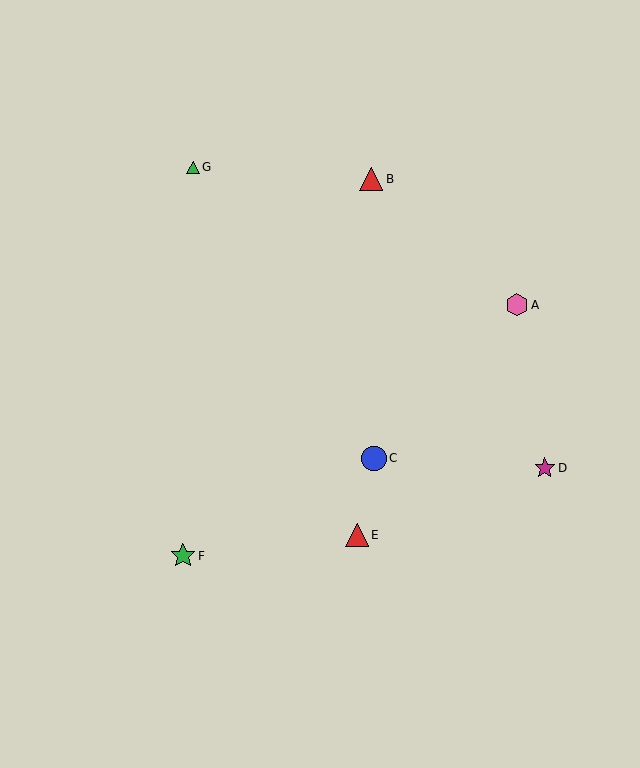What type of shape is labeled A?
Shape A is a pink hexagon.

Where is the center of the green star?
The center of the green star is at (183, 556).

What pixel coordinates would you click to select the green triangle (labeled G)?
Click at (193, 167) to select the green triangle G.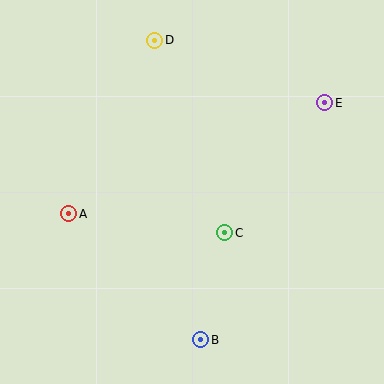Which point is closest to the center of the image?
Point C at (225, 233) is closest to the center.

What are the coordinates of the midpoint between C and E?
The midpoint between C and E is at (275, 168).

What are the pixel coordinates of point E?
Point E is at (325, 103).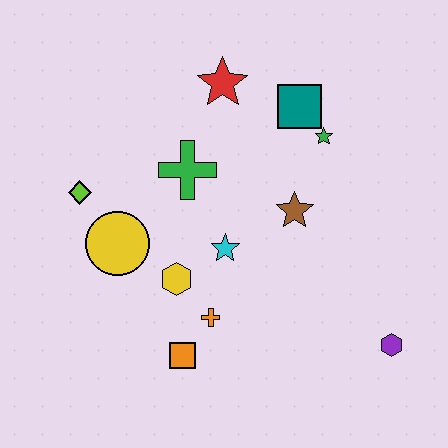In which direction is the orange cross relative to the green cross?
The orange cross is below the green cross.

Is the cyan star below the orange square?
No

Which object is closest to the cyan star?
The yellow hexagon is closest to the cyan star.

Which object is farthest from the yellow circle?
The purple hexagon is farthest from the yellow circle.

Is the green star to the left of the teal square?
No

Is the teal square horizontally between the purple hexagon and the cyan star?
Yes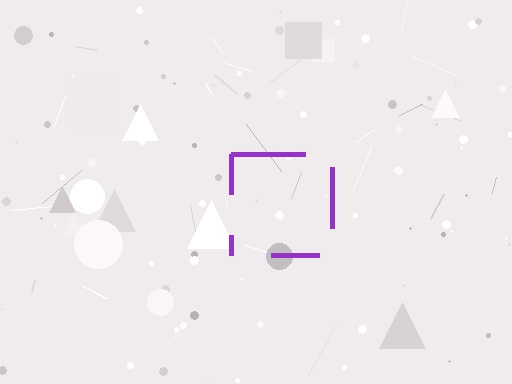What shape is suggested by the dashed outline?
The dashed outline suggests a square.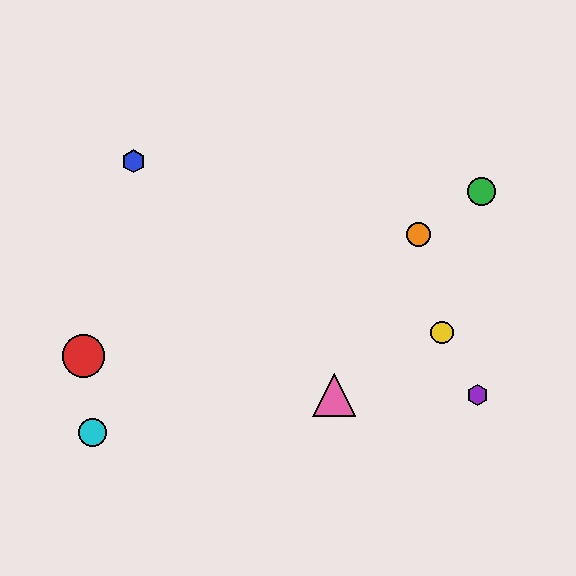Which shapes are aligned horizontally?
The purple hexagon, the pink triangle are aligned horizontally.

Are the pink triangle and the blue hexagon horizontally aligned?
No, the pink triangle is at y≈395 and the blue hexagon is at y≈161.